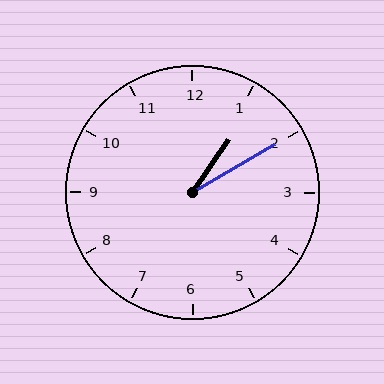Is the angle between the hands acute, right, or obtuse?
It is acute.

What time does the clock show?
1:10.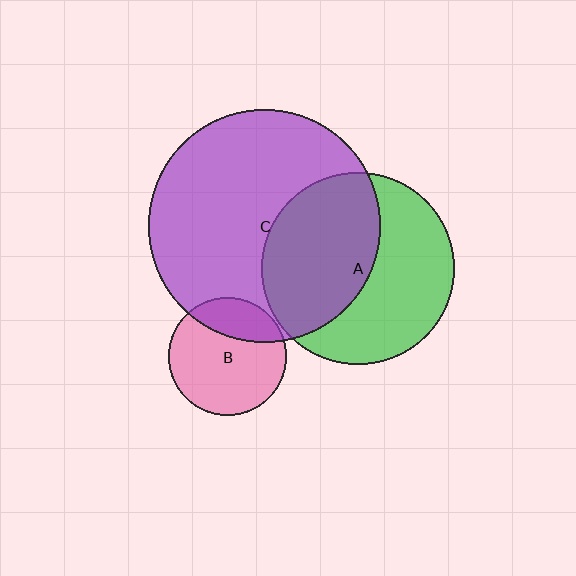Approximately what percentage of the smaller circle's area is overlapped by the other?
Approximately 25%.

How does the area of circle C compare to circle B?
Approximately 3.9 times.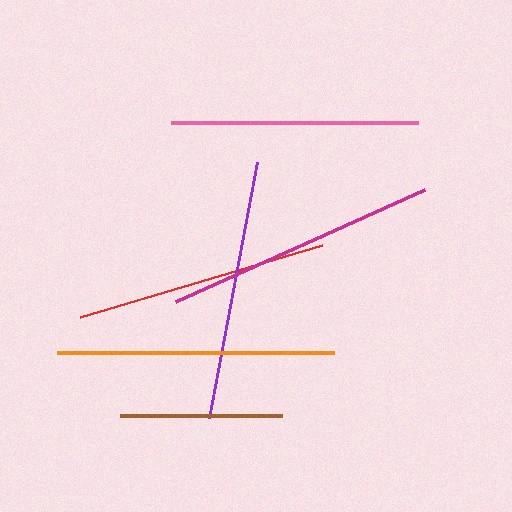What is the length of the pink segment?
The pink segment is approximately 247 pixels long.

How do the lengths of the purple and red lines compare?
The purple and red lines are approximately the same length.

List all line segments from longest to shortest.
From longest to shortest: orange, magenta, purple, red, pink, brown.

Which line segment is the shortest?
The brown line is the shortest at approximately 162 pixels.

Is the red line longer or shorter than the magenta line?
The magenta line is longer than the red line.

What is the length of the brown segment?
The brown segment is approximately 162 pixels long.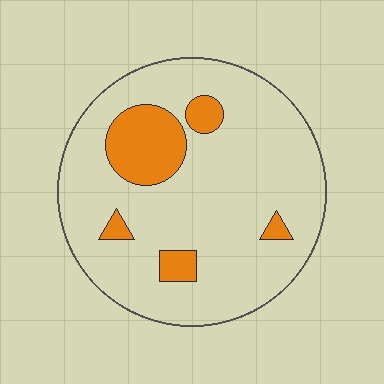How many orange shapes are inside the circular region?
5.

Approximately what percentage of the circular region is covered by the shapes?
Approximately 15%.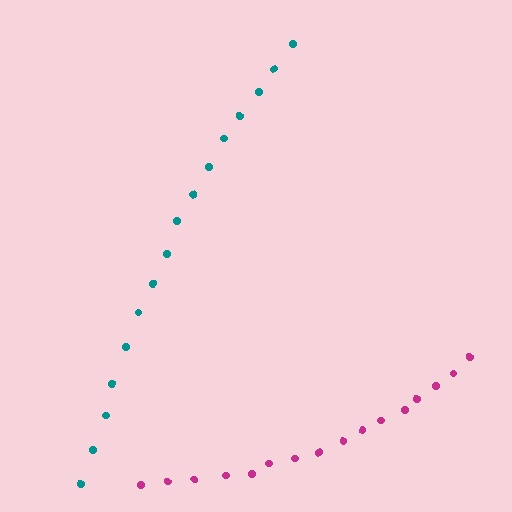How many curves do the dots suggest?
There are 2 distinct paths.